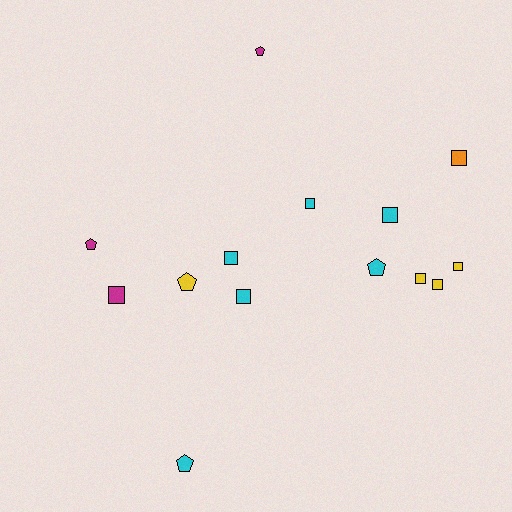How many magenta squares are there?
There is 1 magenta square.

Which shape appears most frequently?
Square, with 9 objects.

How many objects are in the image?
There are 14 objects.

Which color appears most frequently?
Cyan, with 6 objects.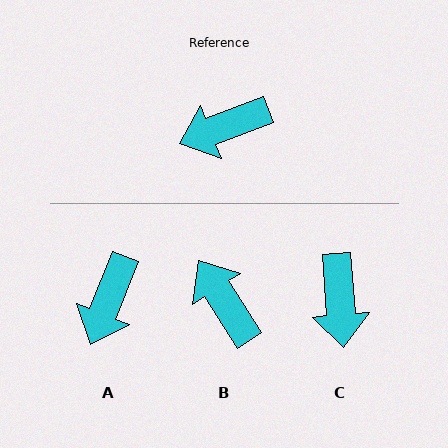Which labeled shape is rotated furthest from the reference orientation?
B, about 78 degrees away.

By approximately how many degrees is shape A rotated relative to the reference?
Approximately 47 degrees counter-clockwise.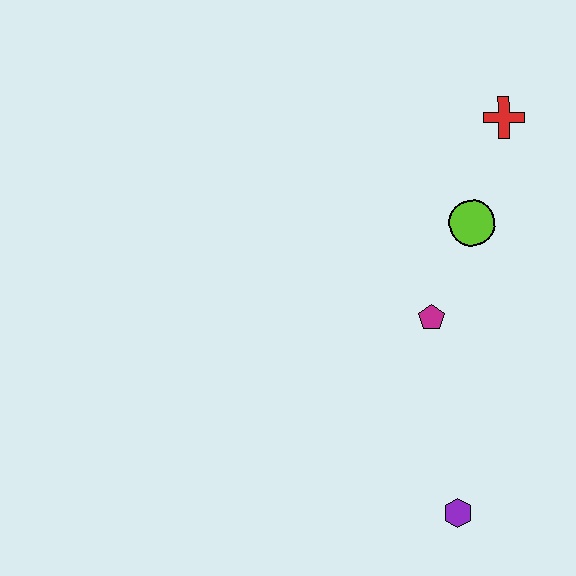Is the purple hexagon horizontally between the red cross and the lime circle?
No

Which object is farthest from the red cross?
The purple hexagon is farthest from the red cross.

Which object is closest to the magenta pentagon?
The lime circle is closest to the magenta pentagon.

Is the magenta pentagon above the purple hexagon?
Yes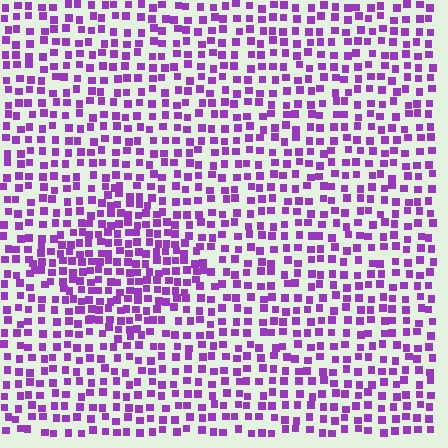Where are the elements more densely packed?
The elements are more densely packed inside the diamond boundary.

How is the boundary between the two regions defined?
The boundary is defined by a change in element density (approximately 1.6x ratio). All elements are the same color, size, and shape.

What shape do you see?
I see a diamond.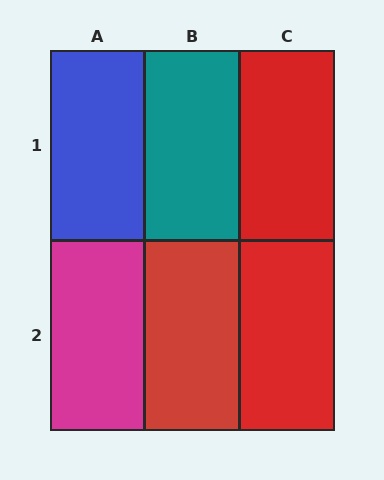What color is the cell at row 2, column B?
Red.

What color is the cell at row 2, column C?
Red.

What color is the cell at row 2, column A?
Magenta.